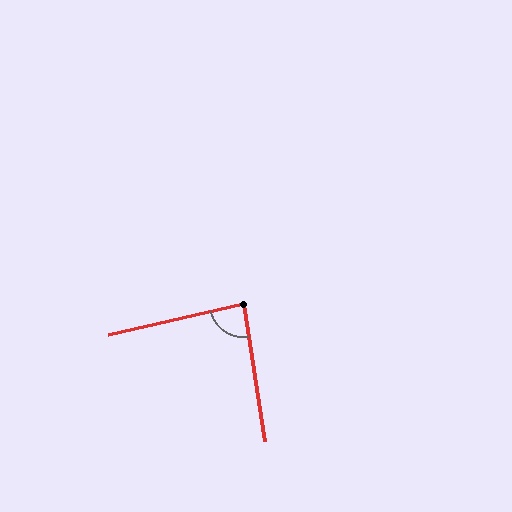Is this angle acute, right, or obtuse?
It is approximately a right angle.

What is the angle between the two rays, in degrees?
Approximately 86 degrees.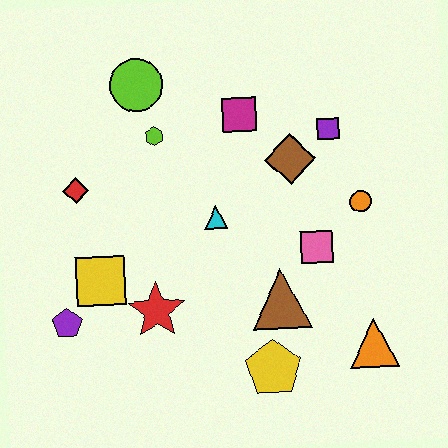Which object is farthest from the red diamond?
The orange triangle is farthest from the red diamond.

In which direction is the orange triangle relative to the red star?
The orange triangle is to the right of the red star.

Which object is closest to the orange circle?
The pink square is closest to the orange circle.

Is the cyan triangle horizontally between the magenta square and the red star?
Yes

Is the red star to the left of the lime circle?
No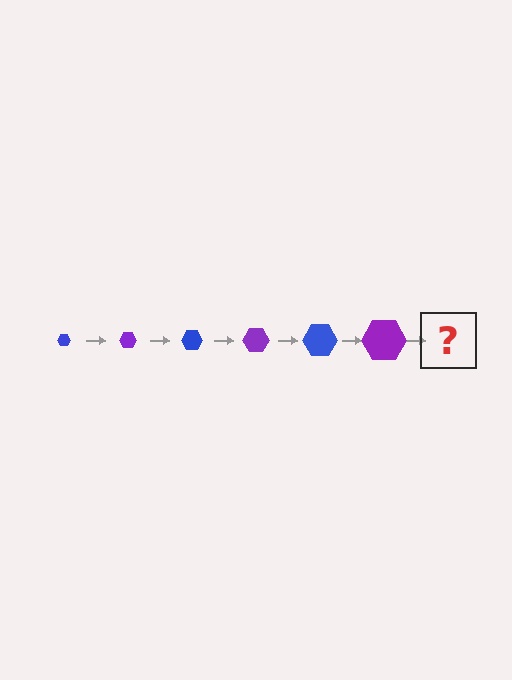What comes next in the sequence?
The next element should be a blue hexagon, larger than the previous one.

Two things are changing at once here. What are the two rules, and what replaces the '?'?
The two rules are that the hexagon grows larger each step and the color cycles through blue and purple. The '?' should be a blue hexagon, larger than the previous one.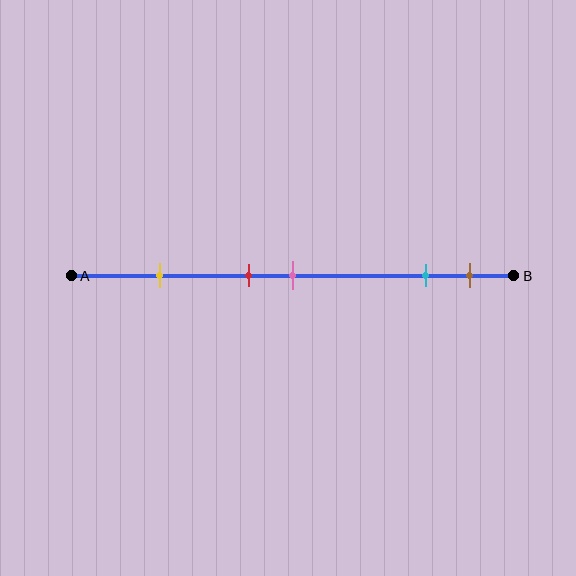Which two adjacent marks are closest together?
The red and pink marks are the closest adjacent pair.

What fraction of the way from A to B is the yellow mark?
The yellow mark is approximately 20% (0.2) of the way from A to B.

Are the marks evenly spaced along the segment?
No, the marks are not evenly spaced.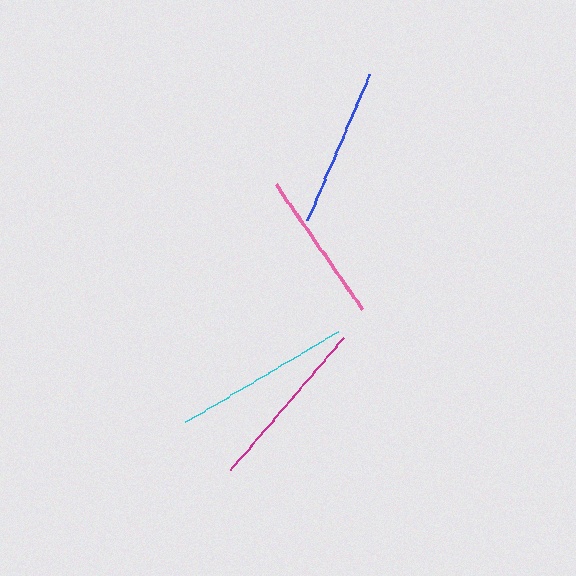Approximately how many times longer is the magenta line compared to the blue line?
The magenta line is approximately 1.1 times the length of the blue line.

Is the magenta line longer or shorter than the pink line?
The magenta line is longer than the pink line.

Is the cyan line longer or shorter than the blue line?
The cyan line is longer than the blue line.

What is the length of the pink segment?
The pink segment is approximately 152 pixels long.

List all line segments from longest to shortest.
From longest to shortest: cyan, magenta, blue, pink.